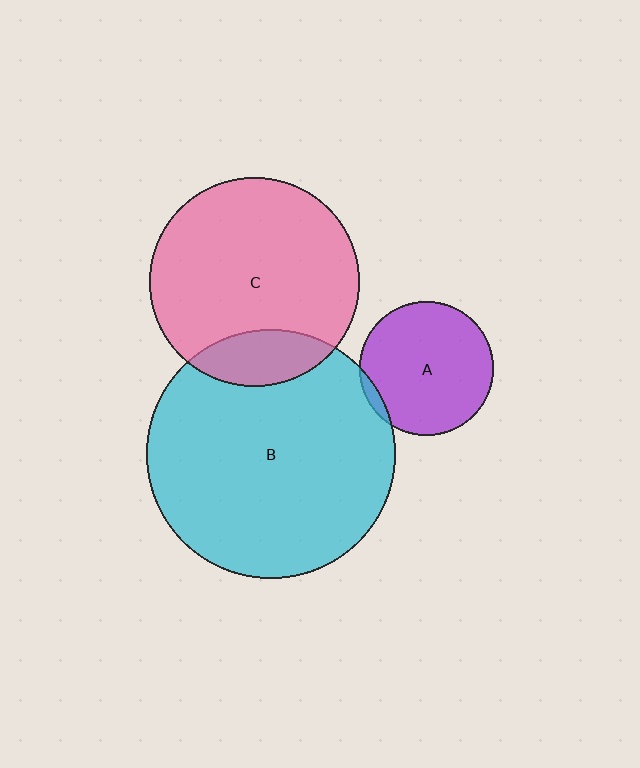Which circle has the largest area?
Circle B (cyan).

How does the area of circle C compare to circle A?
Approximately 2.4 times.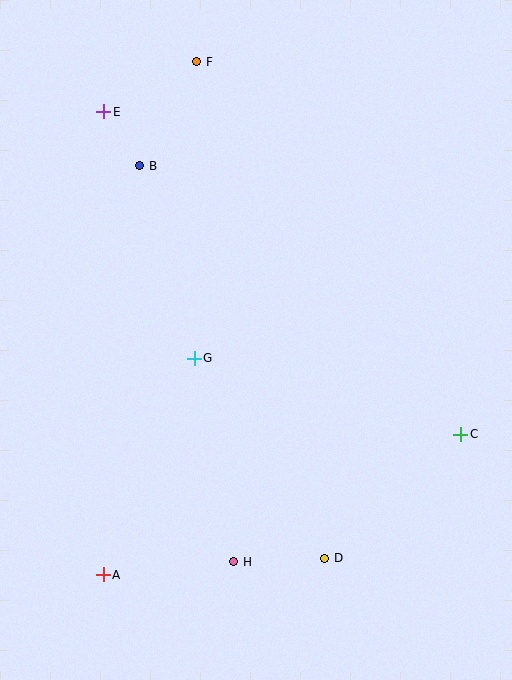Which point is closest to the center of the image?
Point G at (194, 358) is closest to the center.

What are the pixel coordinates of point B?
Point B is at (140, 166).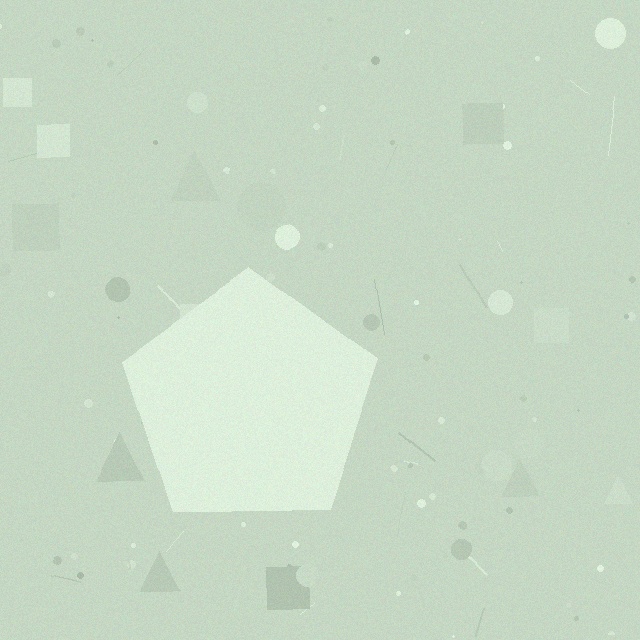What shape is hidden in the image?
A pentagon is hidden in the image.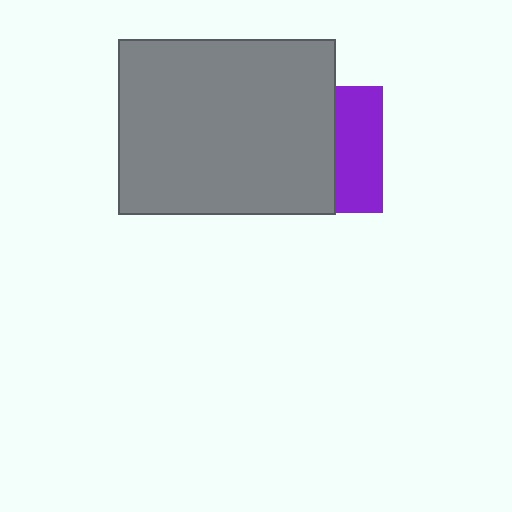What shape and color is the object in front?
The object in front is a gray rectangle.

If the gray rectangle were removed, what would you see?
You would see the complete purple square.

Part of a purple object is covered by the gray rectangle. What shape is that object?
It is a square.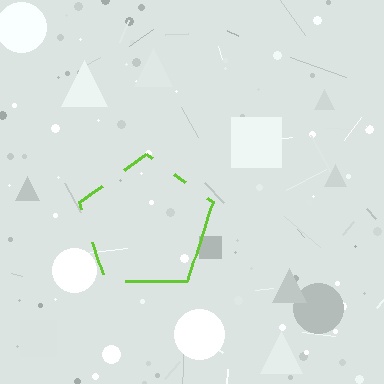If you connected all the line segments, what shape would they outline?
They would outline a pentagon.